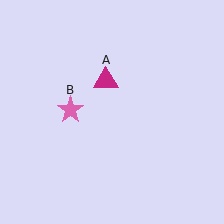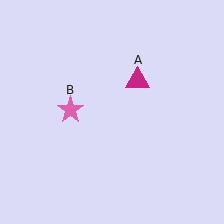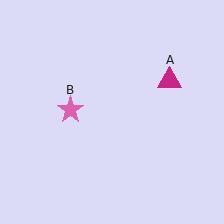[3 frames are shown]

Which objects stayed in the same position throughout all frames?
Pink star (object B) remained stationary.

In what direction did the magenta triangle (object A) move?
The magenta triangle (object A) moved right.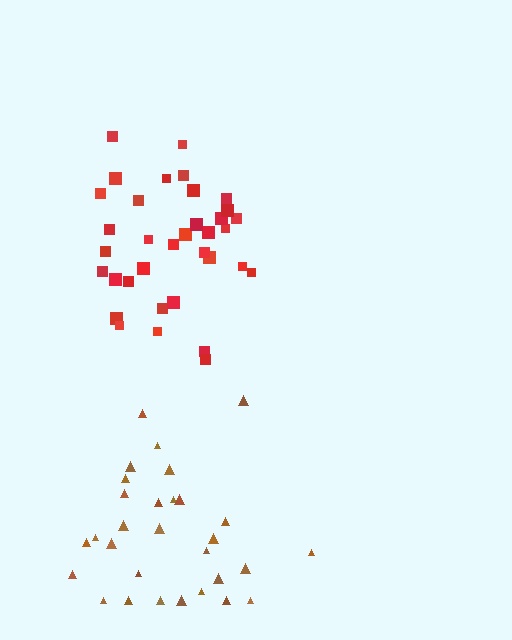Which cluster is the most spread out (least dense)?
Brown.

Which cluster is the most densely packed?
Red.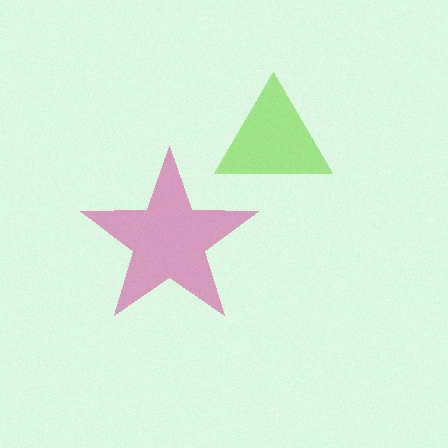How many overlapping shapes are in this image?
There are 2 overlapping shapes in the image.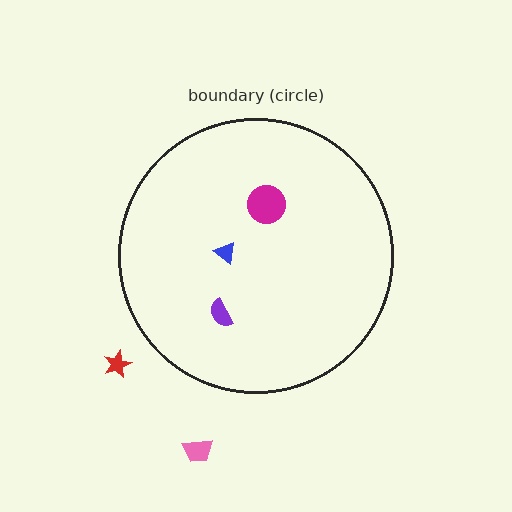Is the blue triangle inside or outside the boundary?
Inside.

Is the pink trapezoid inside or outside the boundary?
Outside.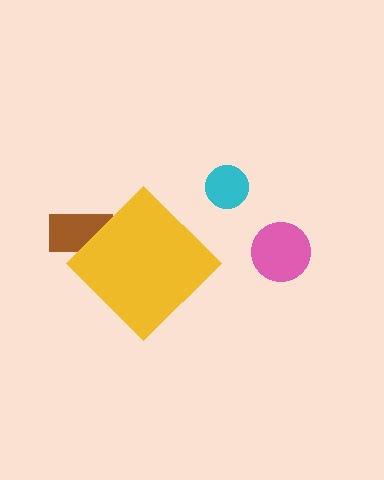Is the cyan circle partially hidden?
No, the cyan circle is fully visible.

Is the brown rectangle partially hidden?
Yes, the brown rectangle is partially hidden behind the yellow diamond.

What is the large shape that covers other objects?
A yellow diamond.